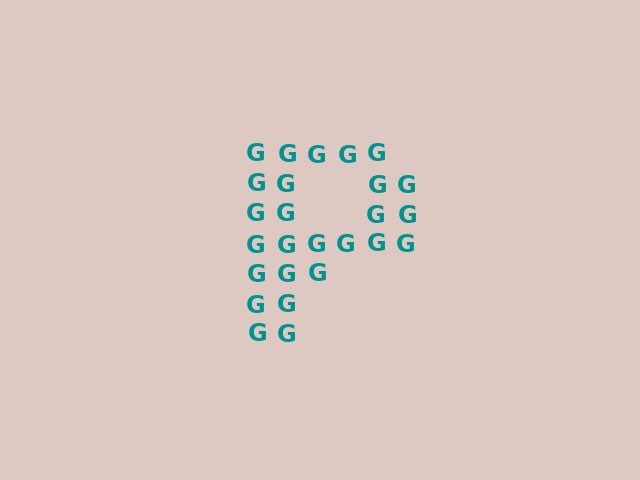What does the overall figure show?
The overall figure shows the letter P.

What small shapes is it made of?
It is made of small letter G's.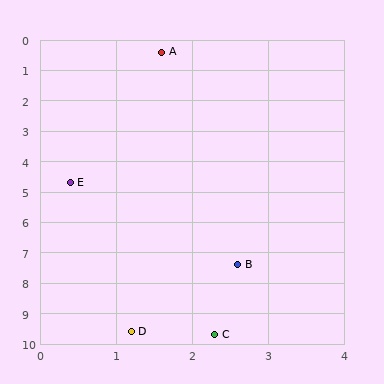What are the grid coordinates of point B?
Point B is at approximately (2.6, 7.4).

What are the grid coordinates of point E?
Point E is at approximately (0.4, 4.7).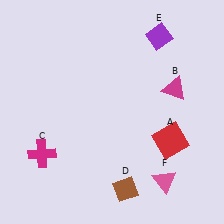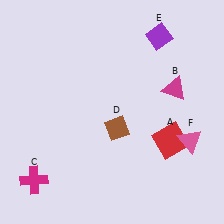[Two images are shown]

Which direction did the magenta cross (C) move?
The magenta cross (C) moved down.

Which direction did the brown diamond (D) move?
The brown diamond (D) moved up.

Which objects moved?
The objects that moved are: the magenta cross (C), the brown diamond (D), the pink triangle (F).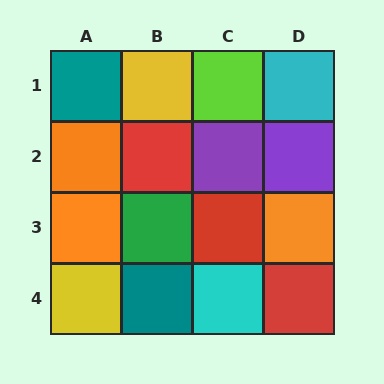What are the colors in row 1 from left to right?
Teal, yellow, lime, cyan.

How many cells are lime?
1 cell is lime.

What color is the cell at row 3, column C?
Red.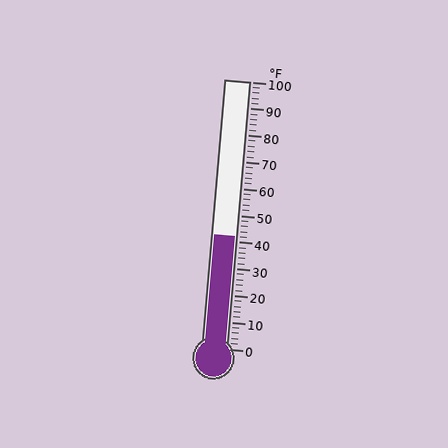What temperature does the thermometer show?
The thermometer shows approximately 42°F.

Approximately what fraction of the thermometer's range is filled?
The thermometer is filled to approximately 40% of its range.